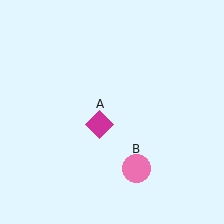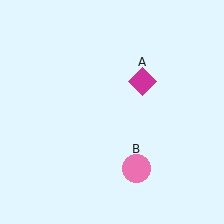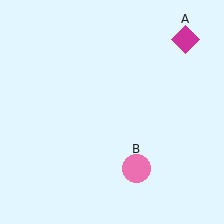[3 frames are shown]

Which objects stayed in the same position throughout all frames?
Pink circle (object B) remained stationary.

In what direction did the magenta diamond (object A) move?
The magenta diamond (object A) moved up and to the right.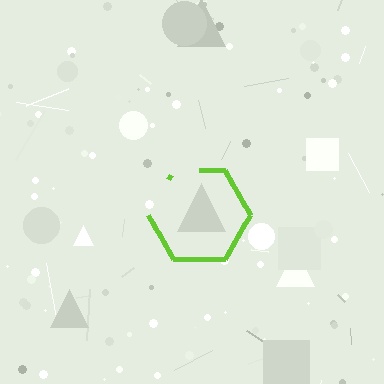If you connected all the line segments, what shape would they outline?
They would outline a hexagon.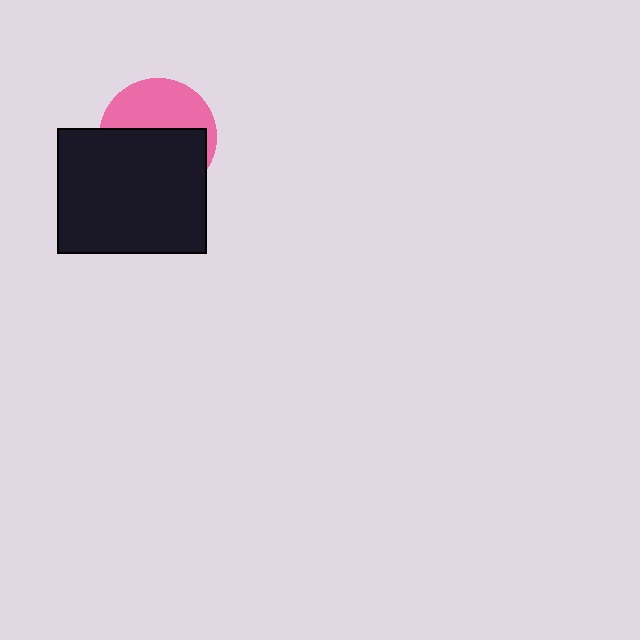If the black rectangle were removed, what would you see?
You would see the complete pink circle.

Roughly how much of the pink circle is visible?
A small part of it is visible (roughly 43%).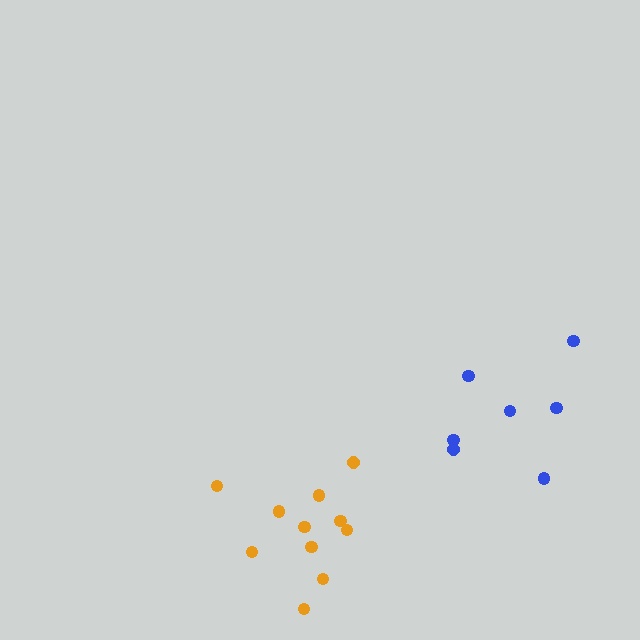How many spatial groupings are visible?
There are 2 spatial groupings.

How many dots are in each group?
Group 1: 11 dots, Group 2: 7 dots (18 total).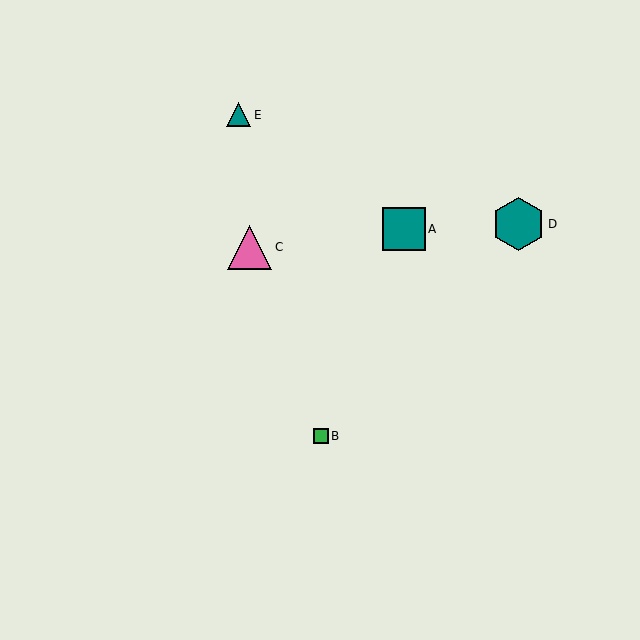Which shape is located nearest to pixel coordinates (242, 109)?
The teal triangle (labeled E) at (239, 115) is nearest to that location.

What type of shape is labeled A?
Shape A is a teal square.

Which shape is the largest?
The teal hexagon (labeled D) is the largest.